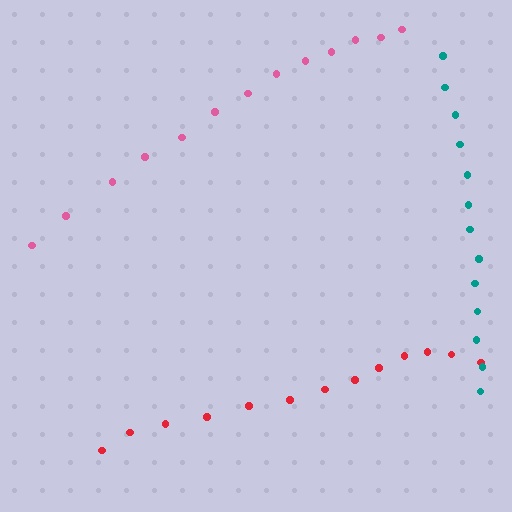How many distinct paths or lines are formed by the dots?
There are 3 distinct paths.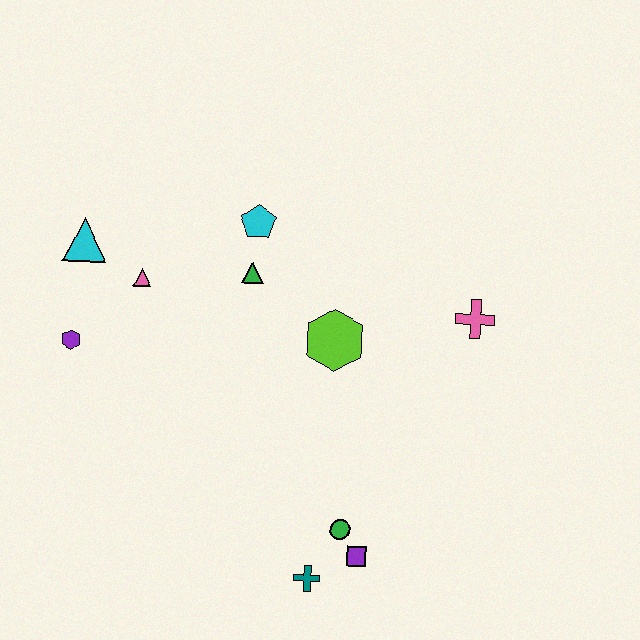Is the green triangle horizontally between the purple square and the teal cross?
No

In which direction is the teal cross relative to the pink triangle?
The teal cross is below the pink triangle.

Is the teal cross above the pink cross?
No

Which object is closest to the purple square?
The green circle is closest to the purple square.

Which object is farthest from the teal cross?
The cyan triangle is farthest from the teal cross.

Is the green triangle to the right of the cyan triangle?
Yes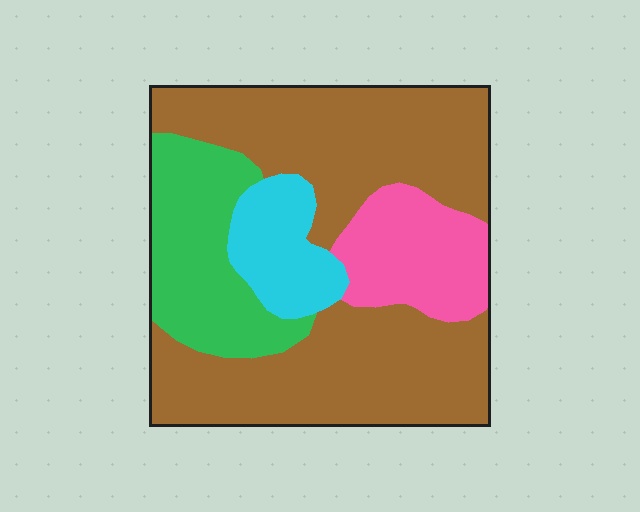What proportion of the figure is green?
Green covers about 20% of the figure.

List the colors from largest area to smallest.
From largest to smallest: brown, green, pink, cyan.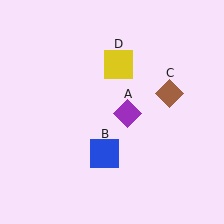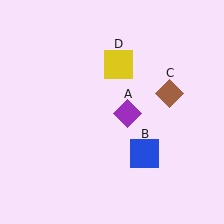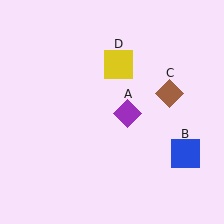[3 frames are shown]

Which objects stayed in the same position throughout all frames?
Purple diamond (object A) and brown diamond (object C) and yellow square (object D) remained stationary.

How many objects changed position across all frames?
1 object changed position: blue square (object B).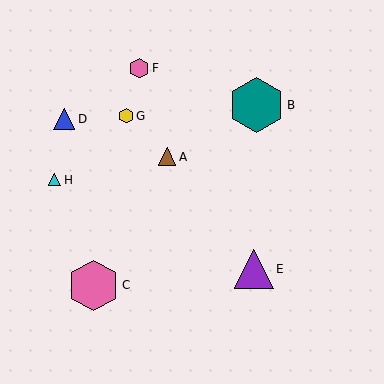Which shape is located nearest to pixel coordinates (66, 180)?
The cyan triangle (labeled H) at (55, 180) is nearest to that location.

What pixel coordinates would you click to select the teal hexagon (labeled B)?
Click at (256, 105) to select the teal hexagon B.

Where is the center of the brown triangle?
The center of the brown triangle is at (167, 157).